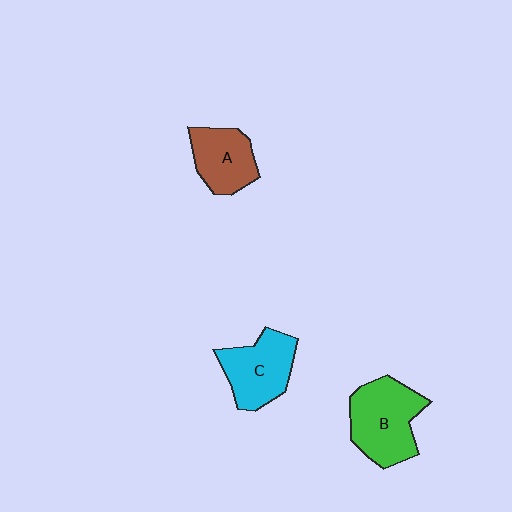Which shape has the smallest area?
Shape A (brown).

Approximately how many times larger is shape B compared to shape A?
Approximately 1.4 times.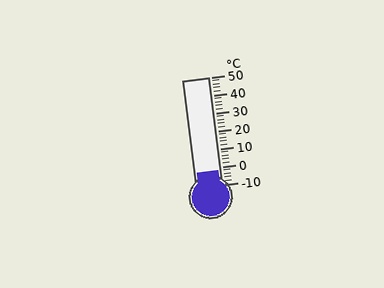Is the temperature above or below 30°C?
The temperature is below 30°C.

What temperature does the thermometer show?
The thermometer shows approximately -2°C.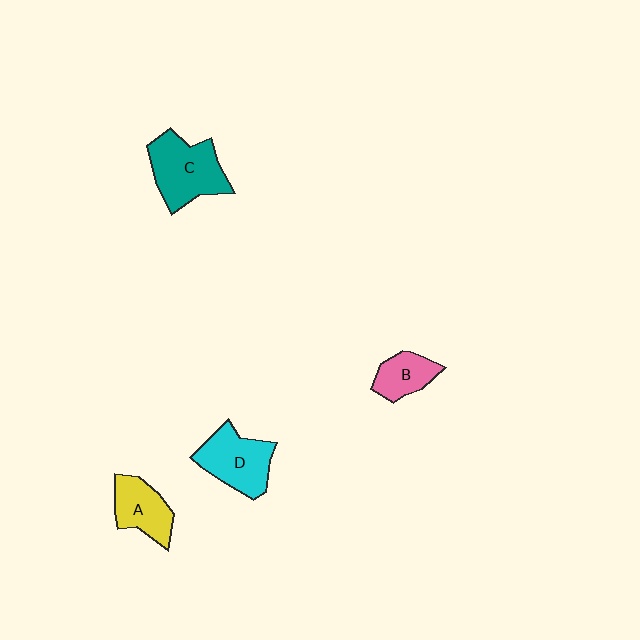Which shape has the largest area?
Shape C (teal).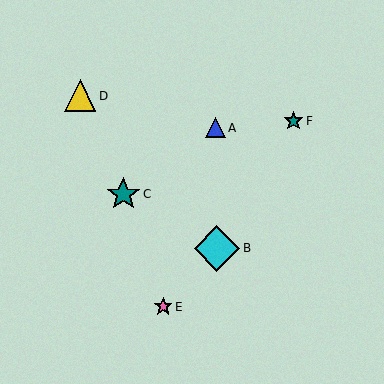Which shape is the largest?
The cyan diamond (labeled B) is the largest.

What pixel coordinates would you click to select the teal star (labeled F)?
Click at (294, 121) to select the teal star F.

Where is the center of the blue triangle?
The center of the blue triangle is at (215, 128).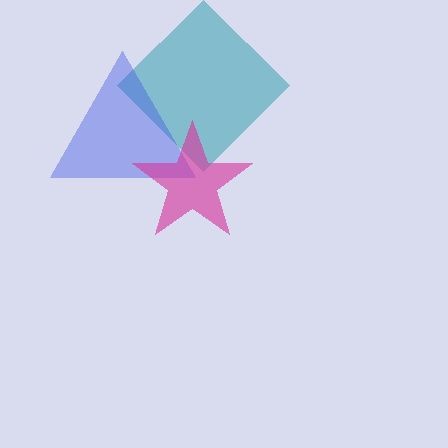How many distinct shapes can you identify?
There are 3 distinct shapes: a teal diamond, a blue triangle, a magenta star.